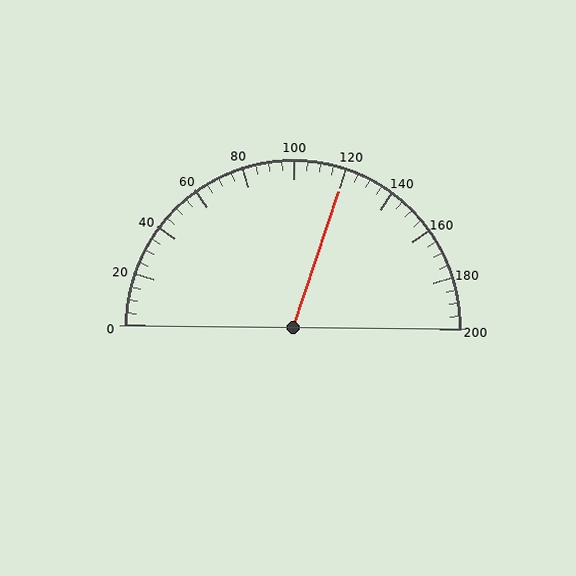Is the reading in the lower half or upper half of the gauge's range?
The reading is in the upper half of the range (0 to 200).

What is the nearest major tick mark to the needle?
The nearest major tick mark is 120.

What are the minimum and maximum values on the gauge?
The gauge ranges from 0 to 200.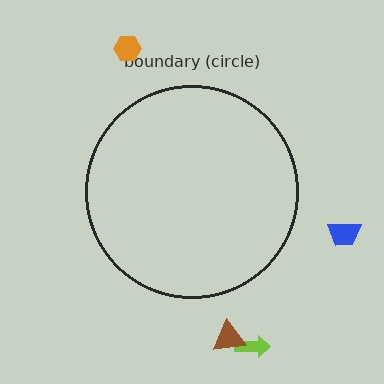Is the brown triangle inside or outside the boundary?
Outside.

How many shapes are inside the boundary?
0 inside, 4 outside.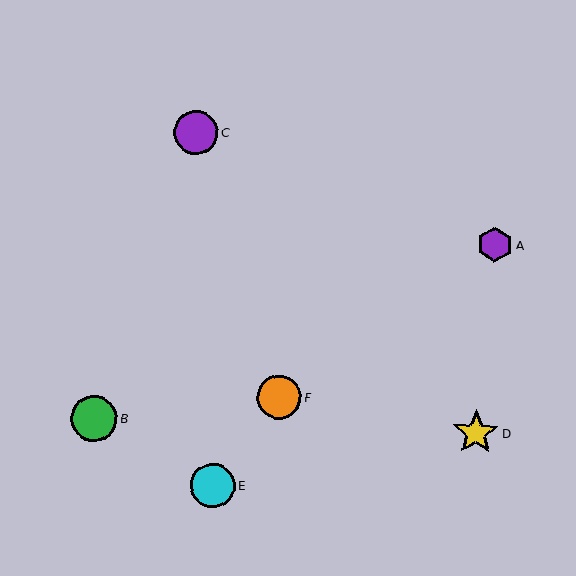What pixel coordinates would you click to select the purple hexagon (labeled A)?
Click at (495, 244) to select the purple hexagon A.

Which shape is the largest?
The yellow star (labeled D) is the largest.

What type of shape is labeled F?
Shape F is an orange circle.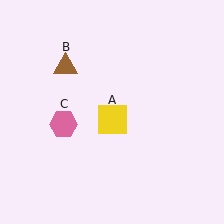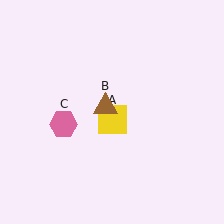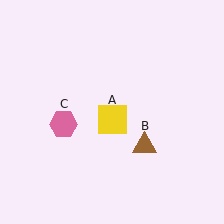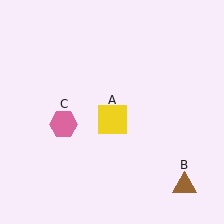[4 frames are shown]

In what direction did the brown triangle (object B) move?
The brown triangle (object B) moved down and to the right.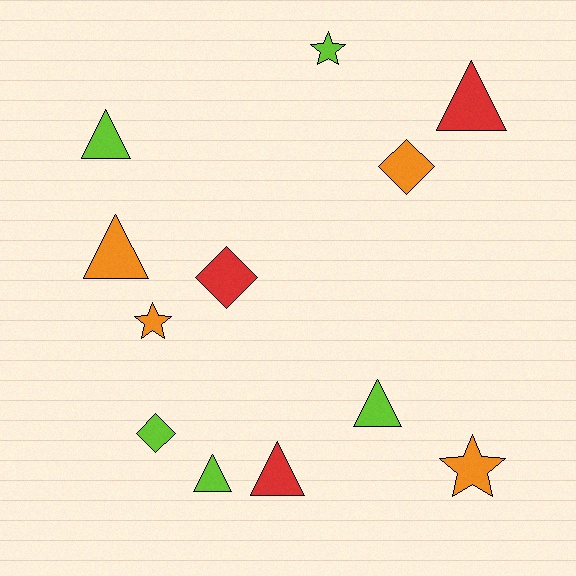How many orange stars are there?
There are 2 orange stars.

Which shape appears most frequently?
Triangle, with 6 objects.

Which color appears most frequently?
Lime, with 5 objects.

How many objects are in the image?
There are 12 objects.